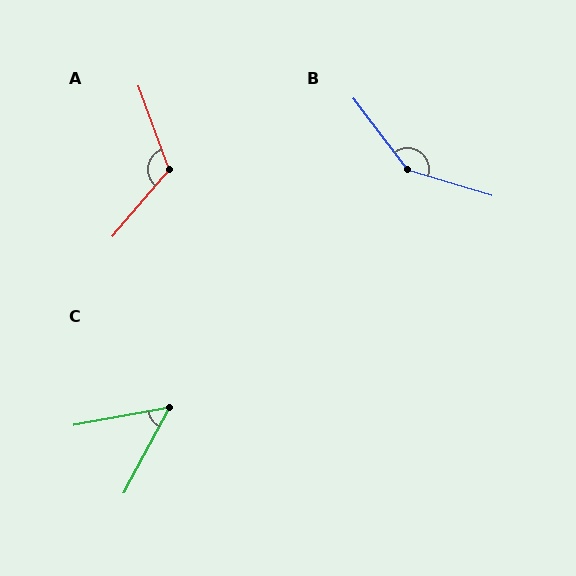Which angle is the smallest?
C, at approximately 51 degrees.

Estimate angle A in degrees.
Approximately 120 degrees.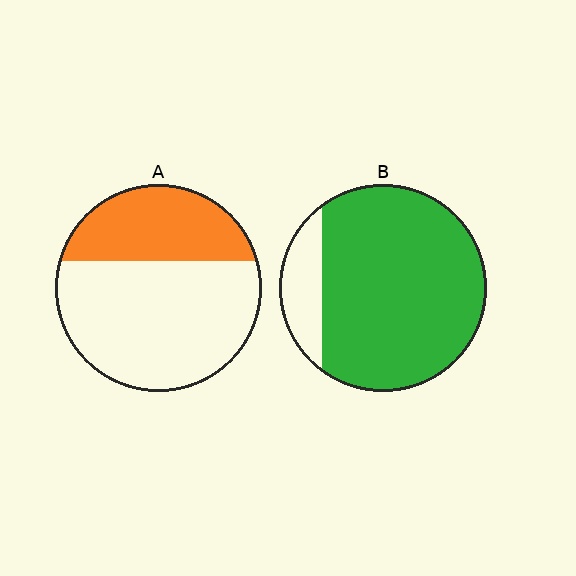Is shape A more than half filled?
No.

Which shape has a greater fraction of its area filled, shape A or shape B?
Shape B.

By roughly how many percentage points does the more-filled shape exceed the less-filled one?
By roughly 50 percentage points (B over A).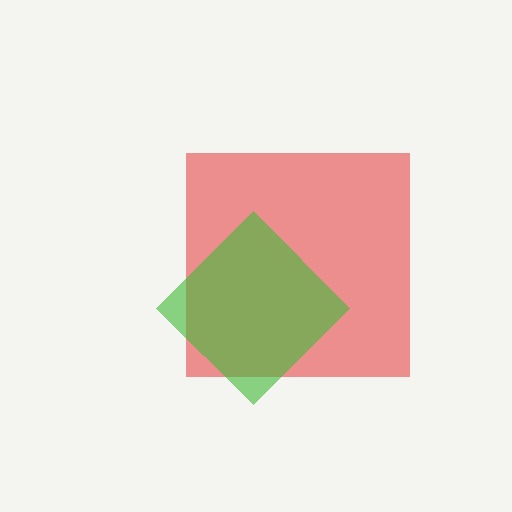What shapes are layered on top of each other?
The layered shapes are: a red square, a green diamond.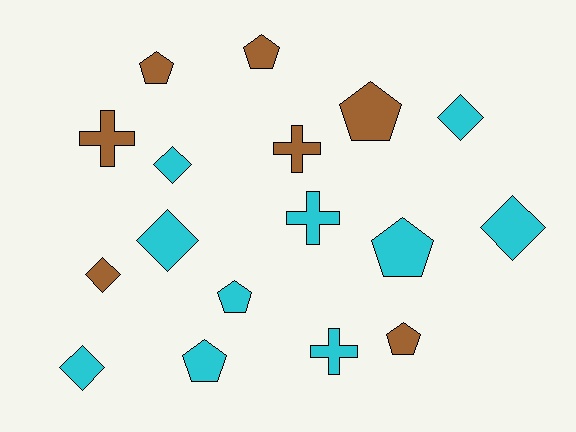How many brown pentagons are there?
There are 4 brown pentagons.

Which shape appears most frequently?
Pentagon, with 7 objects.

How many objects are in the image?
There are 17 objects.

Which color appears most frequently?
Cyan, with 10 objects.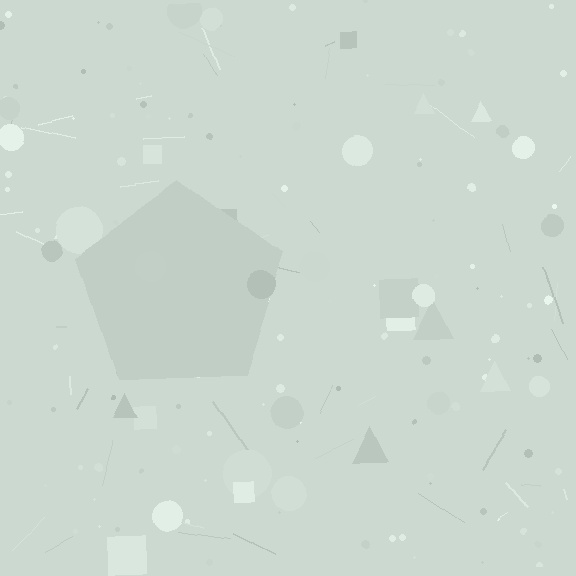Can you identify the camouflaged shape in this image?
The camouflaged shape is a pentagon.